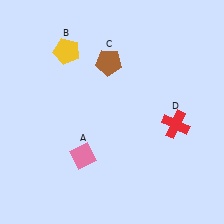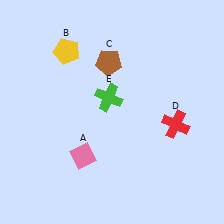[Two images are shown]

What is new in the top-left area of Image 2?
A green cross (E) was added in the top-left area of Image 2.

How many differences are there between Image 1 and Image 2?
There is 1 difference between the two images.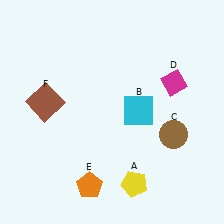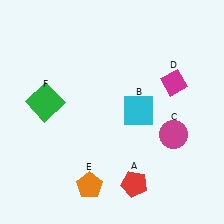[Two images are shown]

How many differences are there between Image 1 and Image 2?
There are 3 differences between the two images.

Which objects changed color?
A changed from yellow to red. C changed from brown to magenta. F changed from brown to green.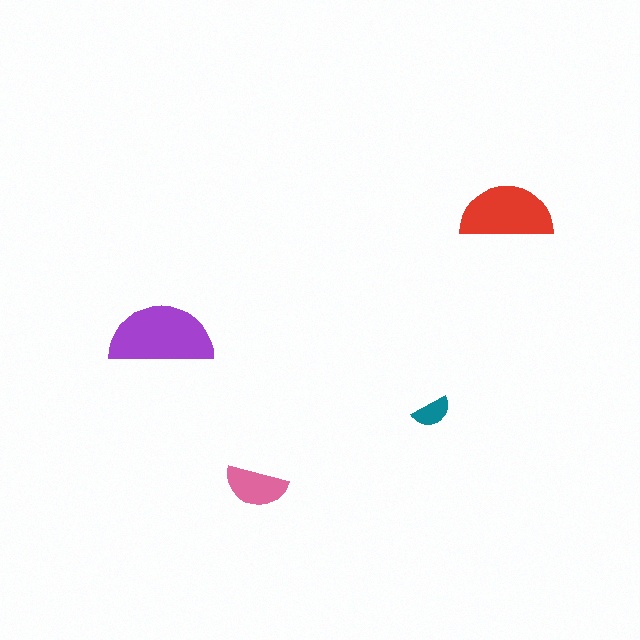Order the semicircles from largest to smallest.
the purple one, the red one, the pink one, the teal one.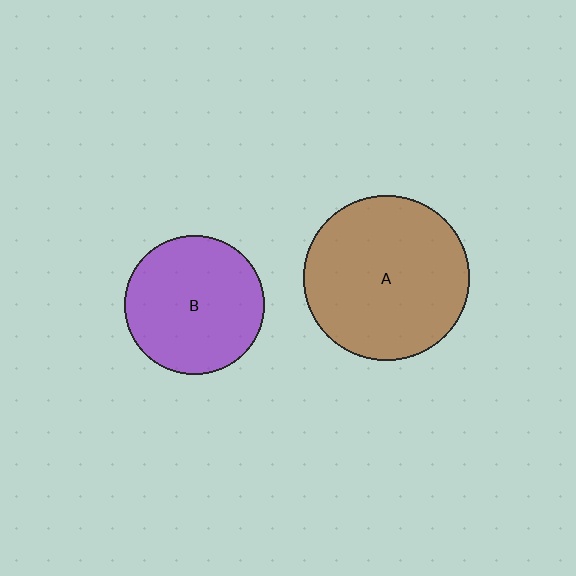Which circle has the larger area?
Circle A (brown).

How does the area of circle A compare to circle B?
Approximately 1.4 times.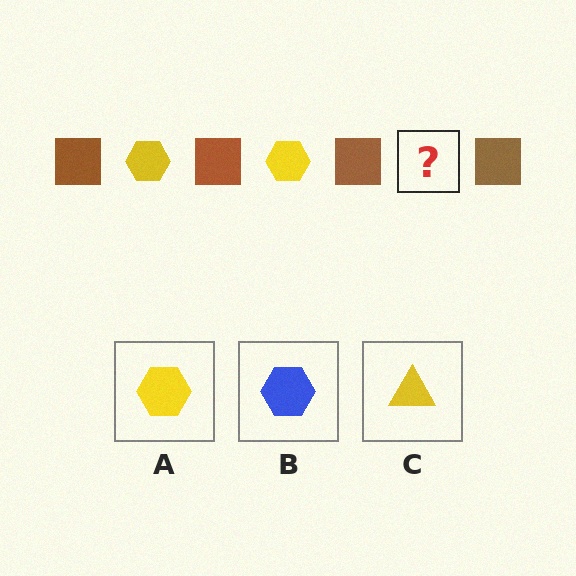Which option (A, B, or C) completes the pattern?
A.